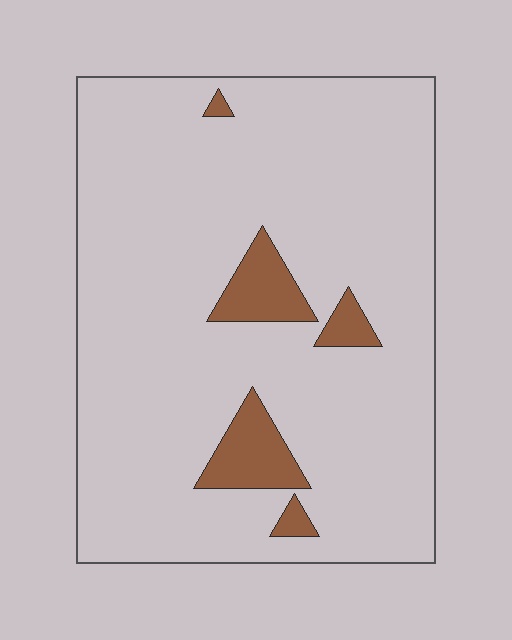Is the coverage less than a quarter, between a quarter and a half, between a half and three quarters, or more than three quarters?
Less than a quarter.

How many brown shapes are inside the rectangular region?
5.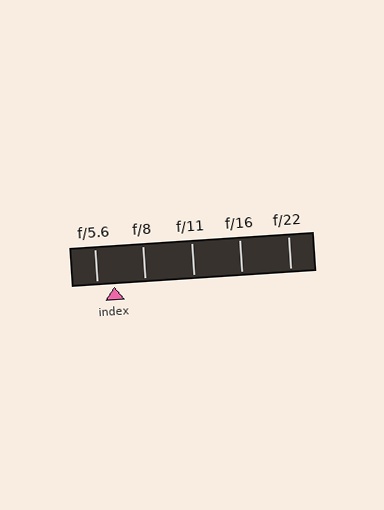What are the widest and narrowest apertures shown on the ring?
The widest aperture shown is f/5.6 and the narrowest is f/22.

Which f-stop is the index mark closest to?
The index mark is closest to f/5.6.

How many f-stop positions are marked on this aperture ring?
There are 5 f-stop positions marked.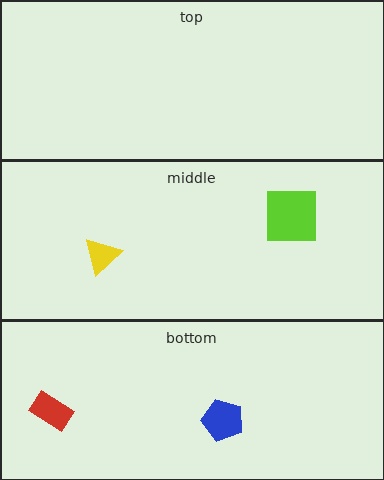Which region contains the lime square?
The middle region.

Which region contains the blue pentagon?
The bottom region.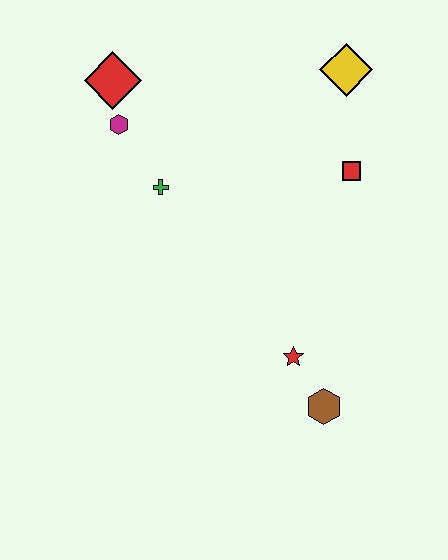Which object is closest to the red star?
The brown hexagon is closest to the red star.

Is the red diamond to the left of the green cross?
Yes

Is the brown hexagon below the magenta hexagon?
Yes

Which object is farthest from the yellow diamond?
The brown hexagon is farthest from the yellow diamond.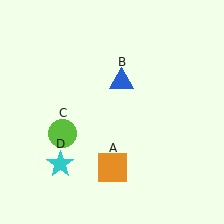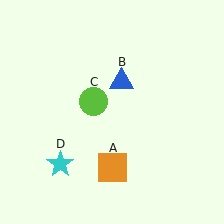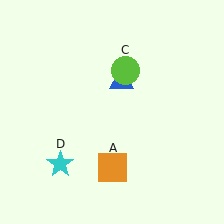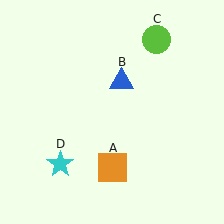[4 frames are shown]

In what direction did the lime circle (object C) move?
The lime circle (object C) moved up and to the right.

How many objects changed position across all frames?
1 object changed position: lime circle (object C).